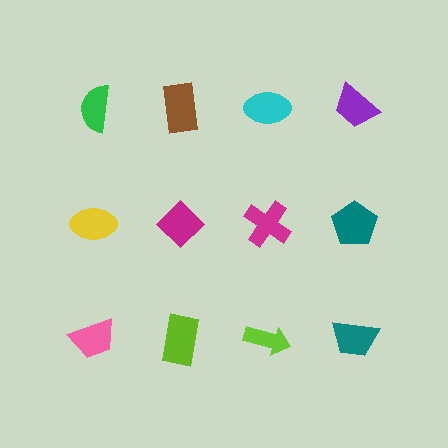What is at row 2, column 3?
A magenta cross.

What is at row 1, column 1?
A green semicircle.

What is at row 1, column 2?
A brown rectangle.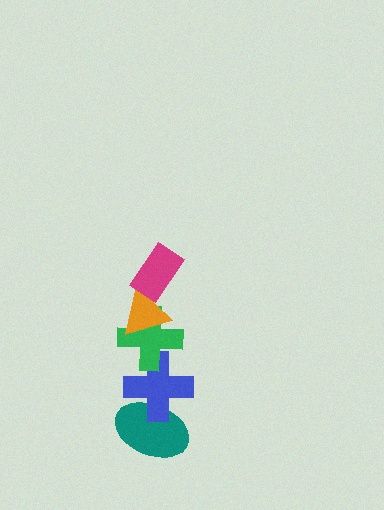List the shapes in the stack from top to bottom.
From top to bottom: the magenta rectangle, the orange triangle, the green cross, the blue cross, the teal ellipse.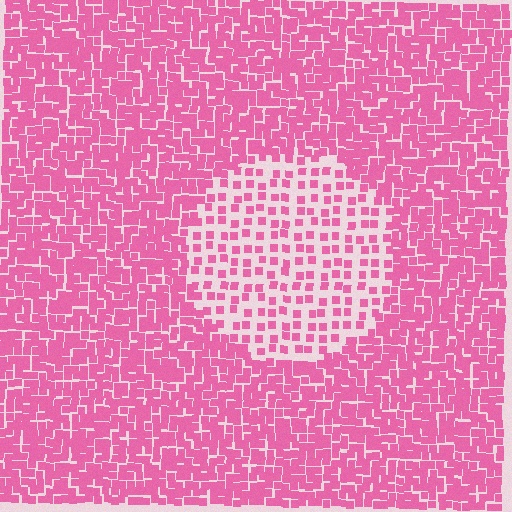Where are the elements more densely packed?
The elements are more densely packed outside the circle boundary.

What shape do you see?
I see a circle.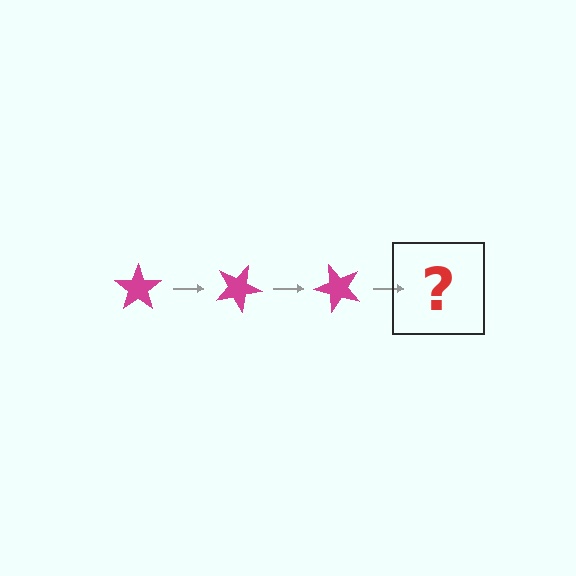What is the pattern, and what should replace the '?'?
The pattern is that the star rotates 25 degrees each step. The '?' should be a magenta star rotated 75 degrees.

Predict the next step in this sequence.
The next step is a magenta star rotated 75 degrees.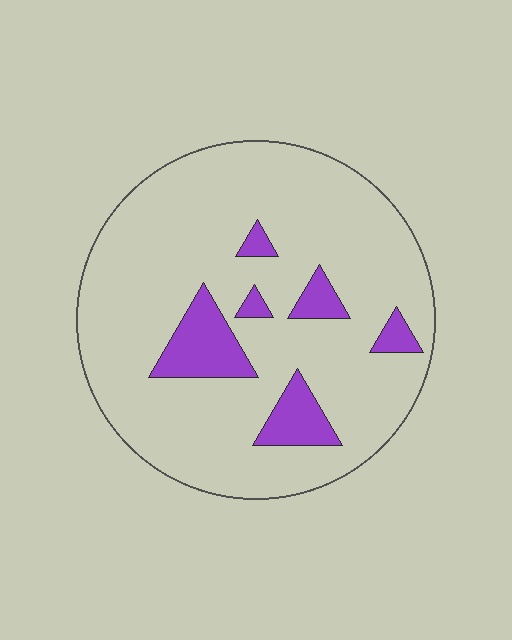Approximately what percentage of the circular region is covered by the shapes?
Approximately 15%.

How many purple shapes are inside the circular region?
6.